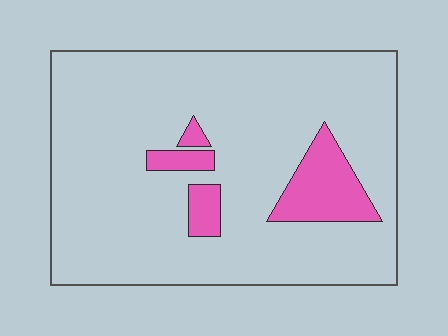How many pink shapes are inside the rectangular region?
4.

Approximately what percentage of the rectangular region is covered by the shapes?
Approximately 10%.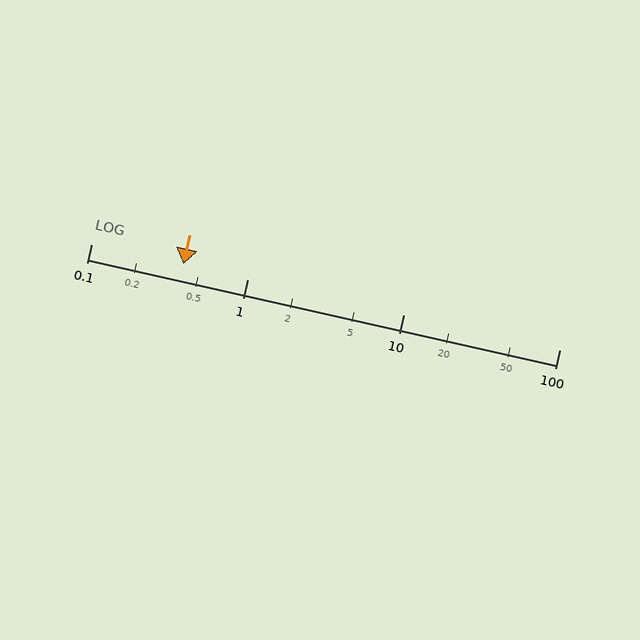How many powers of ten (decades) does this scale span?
The scale spans 3 decades, from 0.1 to 100.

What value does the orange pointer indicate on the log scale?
The pointer indicates approximately 0.39.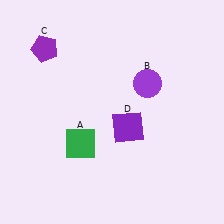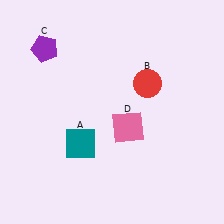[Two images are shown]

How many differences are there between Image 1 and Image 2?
There are 3 differences between the two images.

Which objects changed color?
A changed from green to teal. B changed from purple to red. D changed from purple to pink.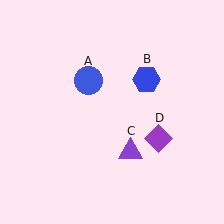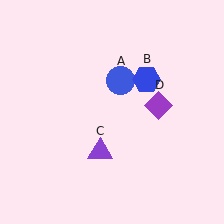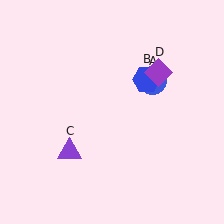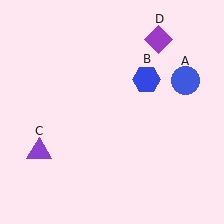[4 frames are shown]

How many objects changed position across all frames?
3 objects changed position: blue circle (object A), purple triangle (object C), purple diamond (object D).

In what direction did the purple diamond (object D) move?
The purple diamond (object D) moved up.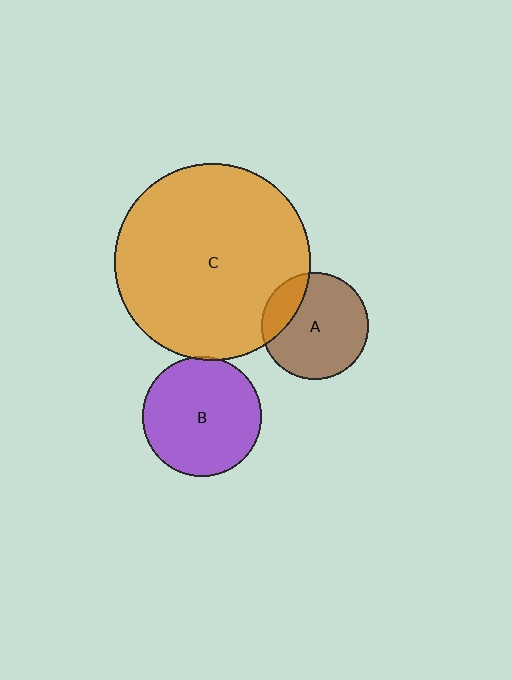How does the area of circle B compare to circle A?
Approximately 1.2 times.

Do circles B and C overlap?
Yes.